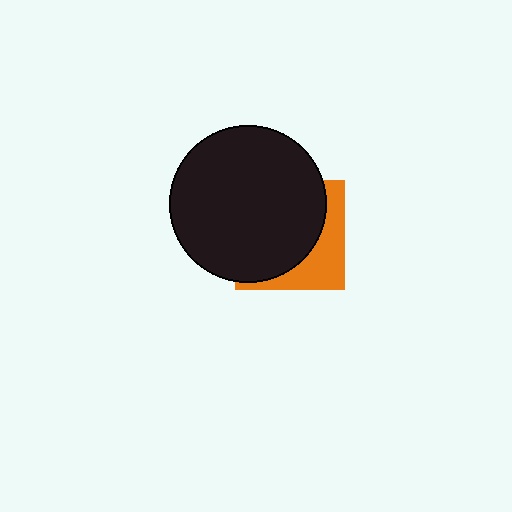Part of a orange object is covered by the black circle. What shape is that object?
It is a square.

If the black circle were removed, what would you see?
You would see the complete orange square.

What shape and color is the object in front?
The object in front is a black circle.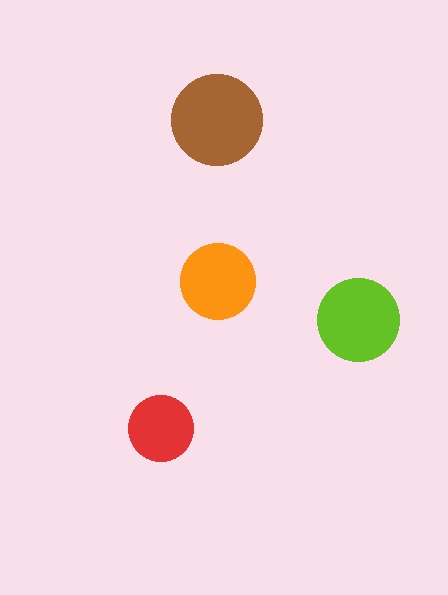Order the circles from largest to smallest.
the brown one, the lime one, the orange one, the red one.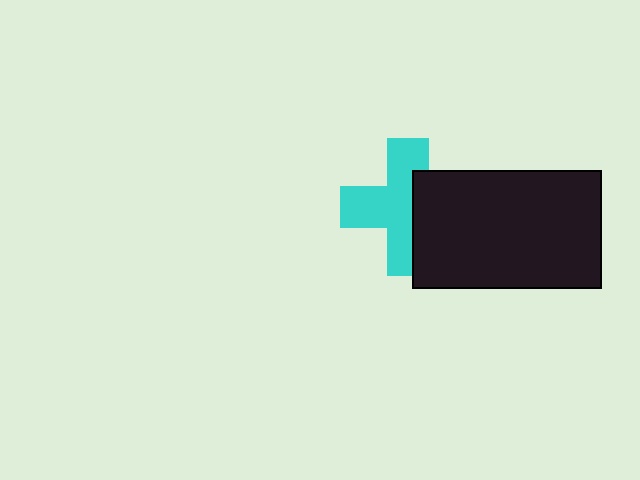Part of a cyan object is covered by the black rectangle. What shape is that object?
It is a cross.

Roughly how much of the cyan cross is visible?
About half of it is visible (roughly 60%).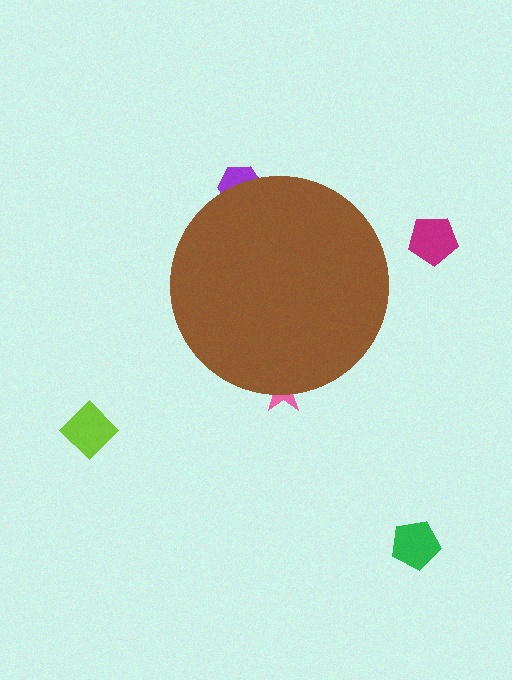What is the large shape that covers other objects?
A brown circle.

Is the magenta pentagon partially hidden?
No, the magenta pentagon is fully visible.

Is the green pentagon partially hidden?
No, the green pentagon is fully visible.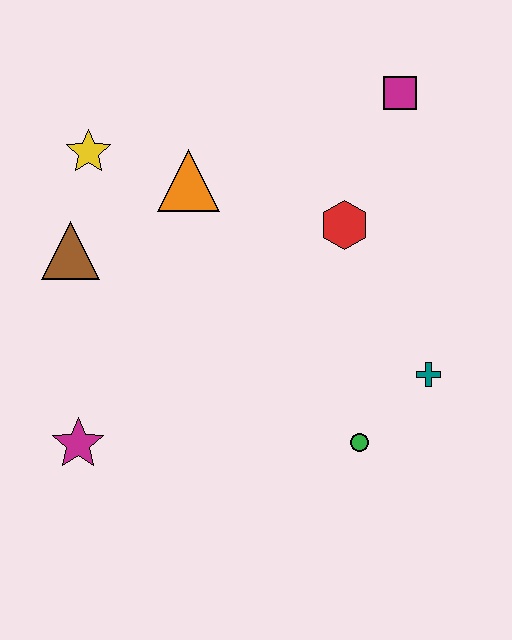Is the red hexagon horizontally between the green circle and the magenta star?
Yes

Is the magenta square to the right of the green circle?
Yes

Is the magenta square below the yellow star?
No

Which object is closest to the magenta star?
The brown triangle is closest to the magenta star.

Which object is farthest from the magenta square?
The magenta star is farthest from the magenta square.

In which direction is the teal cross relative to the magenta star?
The teal cross is to the right of the magenta star.